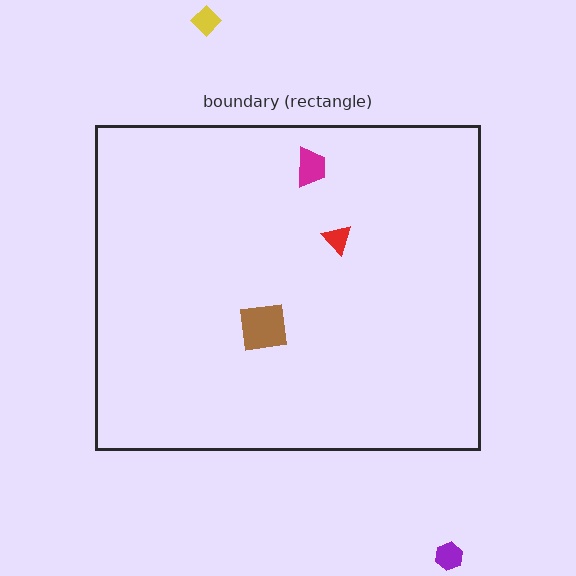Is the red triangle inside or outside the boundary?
Inside.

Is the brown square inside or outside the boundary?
Inside.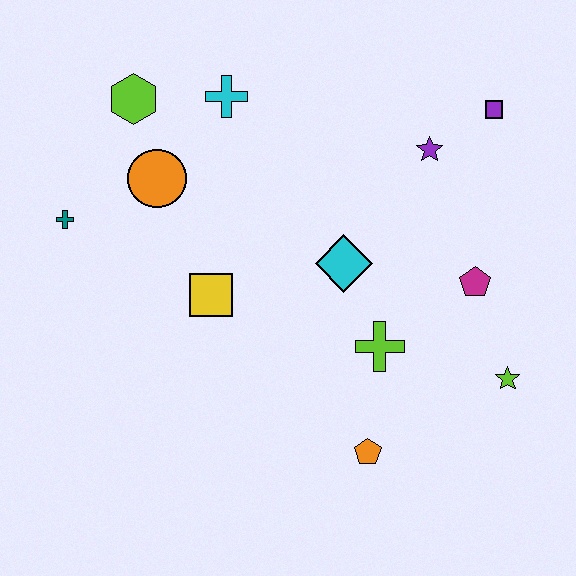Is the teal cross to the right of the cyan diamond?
No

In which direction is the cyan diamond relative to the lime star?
The cyan diamond is to the left of the lime star.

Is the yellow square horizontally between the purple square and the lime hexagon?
Yes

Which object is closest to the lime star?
The magenta pentagon is closest to the lime star.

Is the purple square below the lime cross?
No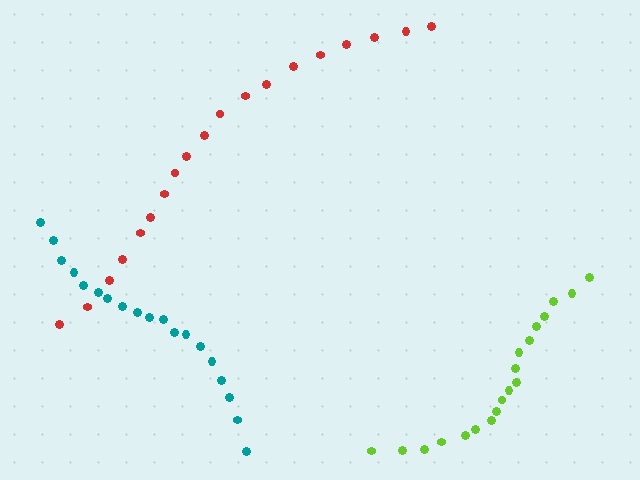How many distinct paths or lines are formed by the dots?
There are 3 distinct paths.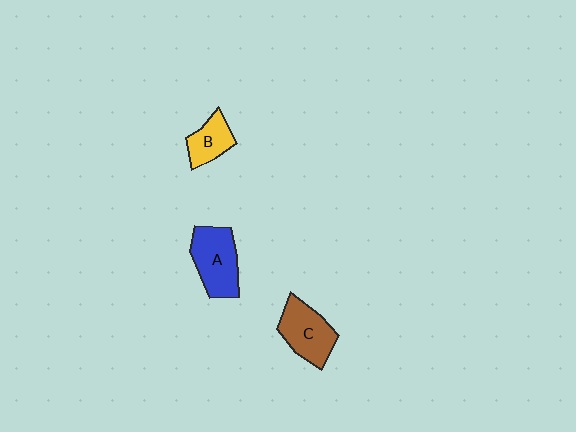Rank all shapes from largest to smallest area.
From largest to smallest: A (blue), C (brown), B (yellow).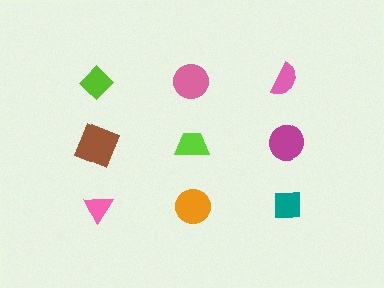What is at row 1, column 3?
A pink semicircle.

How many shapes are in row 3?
3 shapes.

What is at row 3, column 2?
An orange circle.